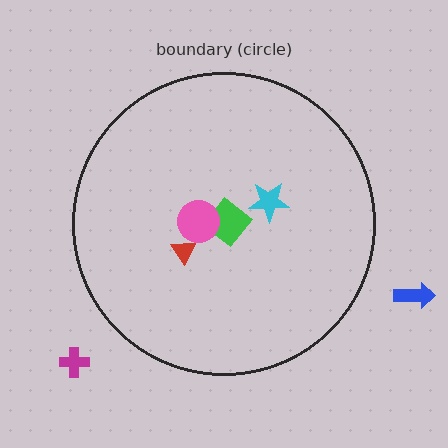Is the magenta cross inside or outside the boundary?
Outside.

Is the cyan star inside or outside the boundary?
Inside.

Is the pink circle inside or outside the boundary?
Inside.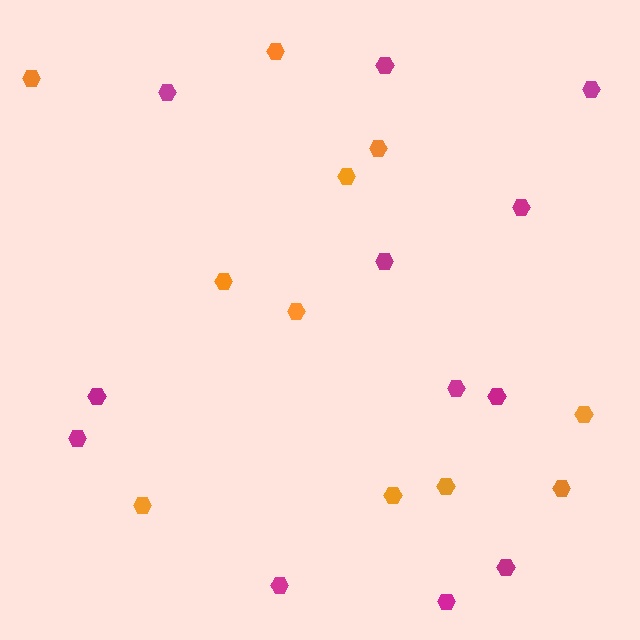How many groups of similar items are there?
There are 2 groups: one group of magenta hexagons (12) and one group of orange hexagons (11).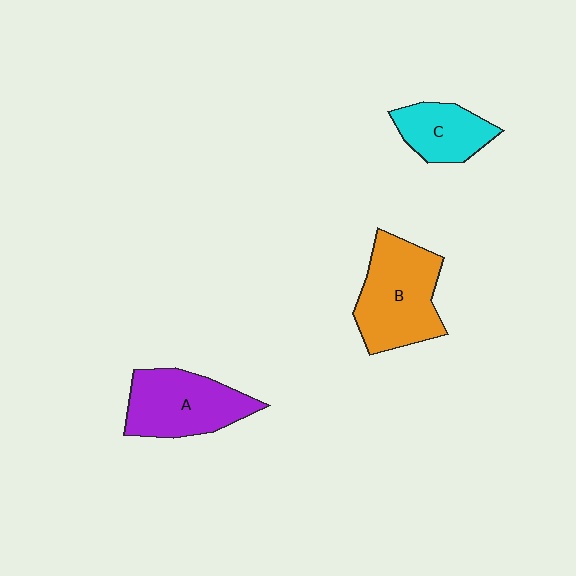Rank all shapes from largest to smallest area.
From largest to smallest: B (orange), A (purple), C (cyan).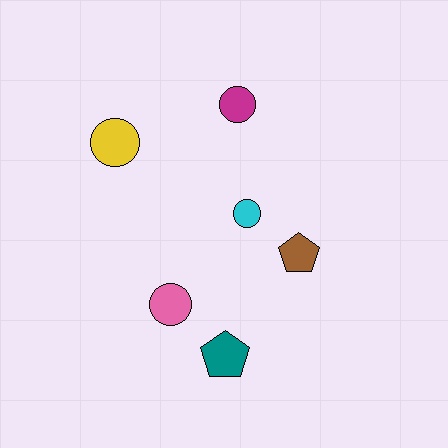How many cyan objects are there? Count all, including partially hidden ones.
There is 1 cyan object.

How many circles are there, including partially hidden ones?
There are 4 circles.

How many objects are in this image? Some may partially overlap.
There are 6 objects.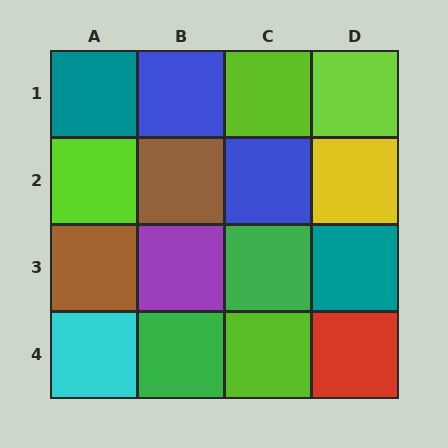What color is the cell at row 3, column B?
Purple.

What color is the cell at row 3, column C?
Green.